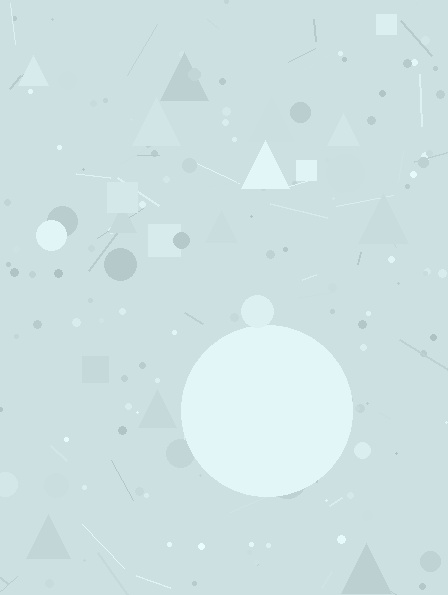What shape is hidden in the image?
A circle is hidden in the image.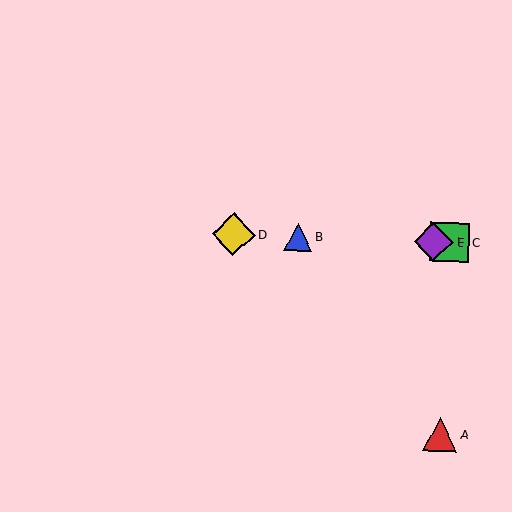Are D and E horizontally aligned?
Yes, both are at y≈234.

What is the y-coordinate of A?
Object A is at y≈434.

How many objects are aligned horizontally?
4 objects (B, C, D, E) are aligned horizontally.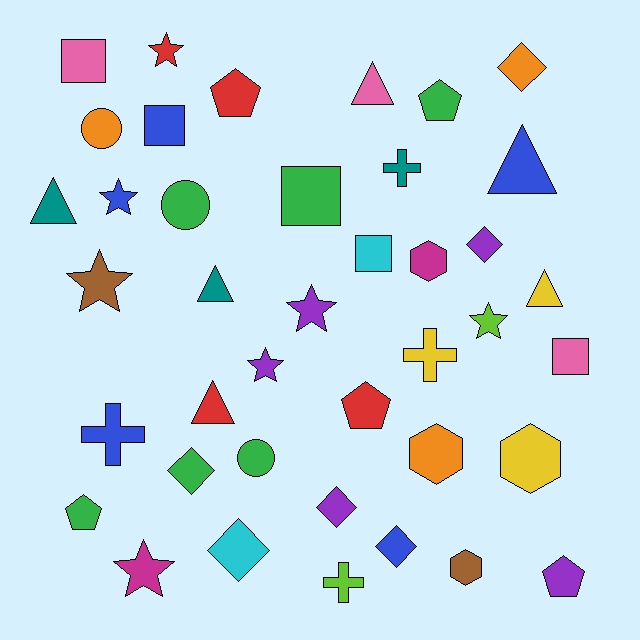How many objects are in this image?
There are 40 objects.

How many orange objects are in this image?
There are 3 orange objects.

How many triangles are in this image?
There are 6 triangles.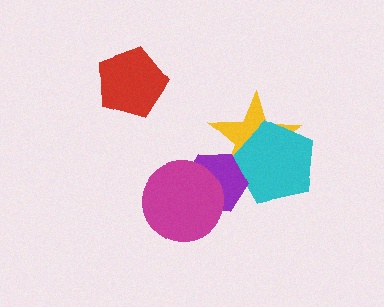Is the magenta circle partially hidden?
No, no other shape covers it.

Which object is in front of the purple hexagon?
The magenta circle is in front of the purple hexagon.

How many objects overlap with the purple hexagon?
3 objects overlap with the purple hexagon.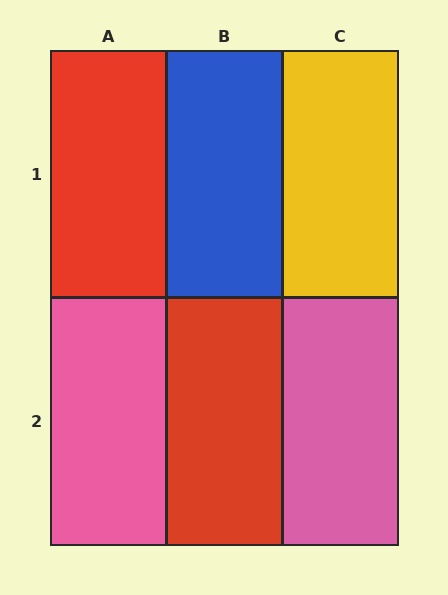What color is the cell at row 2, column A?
Pink.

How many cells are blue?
1 cell is blue.